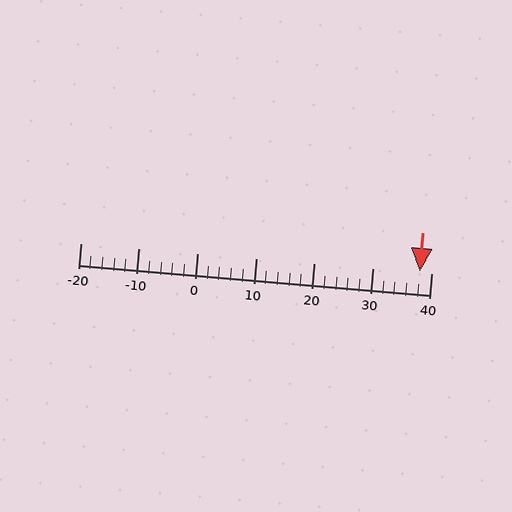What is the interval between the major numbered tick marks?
The major tick marks are spaced 10 units apart.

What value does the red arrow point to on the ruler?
The red arrow points to approximately 38.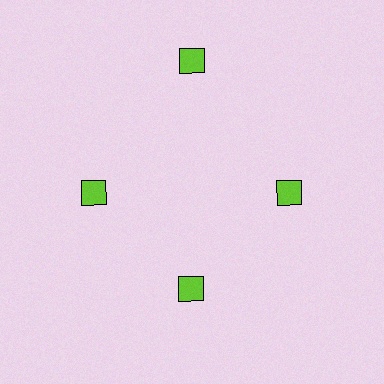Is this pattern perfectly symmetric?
No. The 4 lime diamonds are arranged in a ring, but one element near the 12 o'clock position is pushed outward from the center, breaking the 4-fold rotational symmetry.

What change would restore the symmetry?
The symmetry would be restored by moving it inward, back onto the ring so that all 4 diamonds sit at equal angles and equal distance from the center.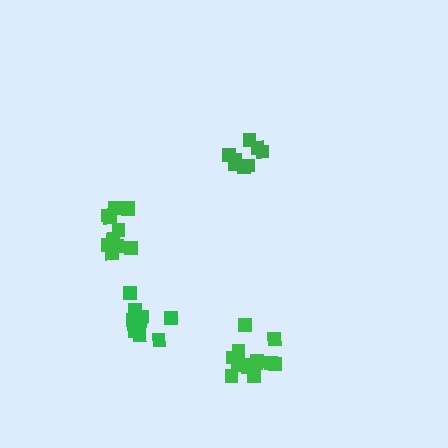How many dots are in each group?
Group 1: 8 dots, Group 2: 11 dots, Group 3: 13 dots, Group 4: 11 dots (43 total).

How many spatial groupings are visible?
There are 4 spatial groupings.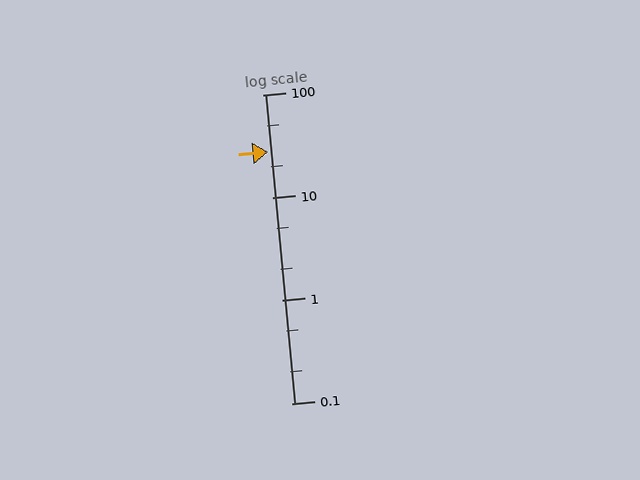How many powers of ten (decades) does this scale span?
The scale spans 3 decades, from 0.1 to 100.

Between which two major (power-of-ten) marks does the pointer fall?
The pointer is between 10 and 100.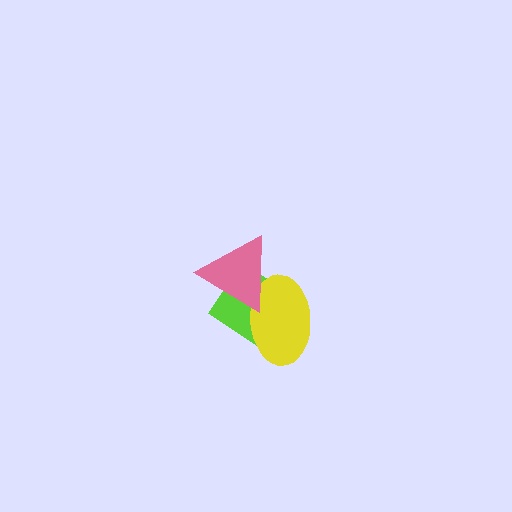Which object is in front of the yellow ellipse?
The pink triangle is in front of the yellow ellipse.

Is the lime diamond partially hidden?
Yes, it is partially covered by another shape.